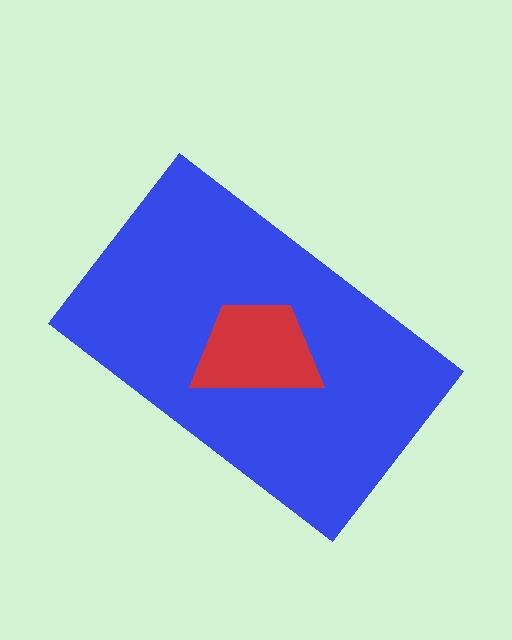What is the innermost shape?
The red trapezoid.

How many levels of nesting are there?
2.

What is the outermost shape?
The blue rectangle.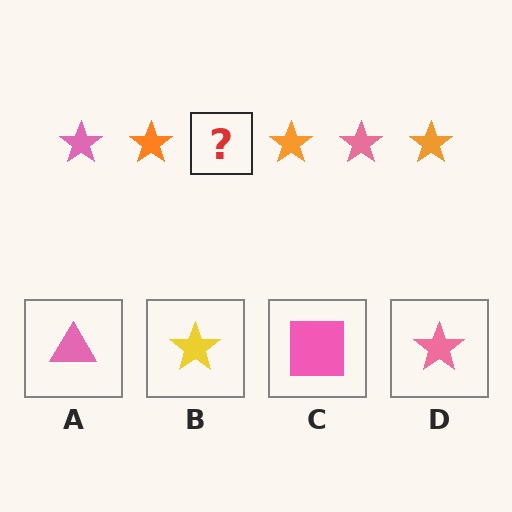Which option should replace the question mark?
Option D.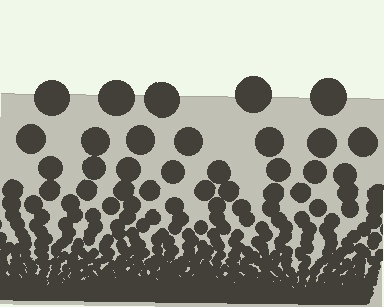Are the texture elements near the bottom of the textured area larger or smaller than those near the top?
Smaller. The gradient is inverted — elements near the bottom are smaller and denser.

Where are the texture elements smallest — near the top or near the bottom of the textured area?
Near the bottom.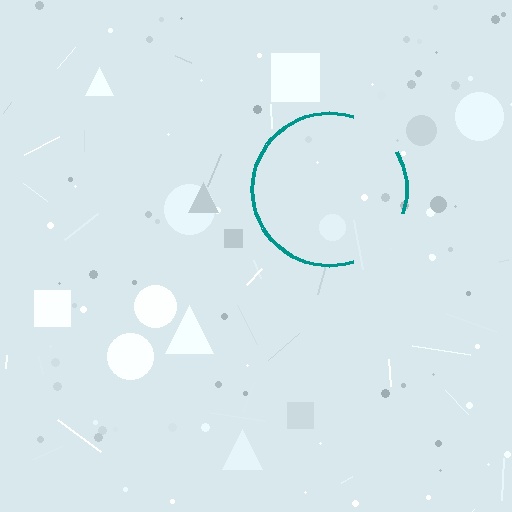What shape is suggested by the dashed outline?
The dashed outline suggests a circle.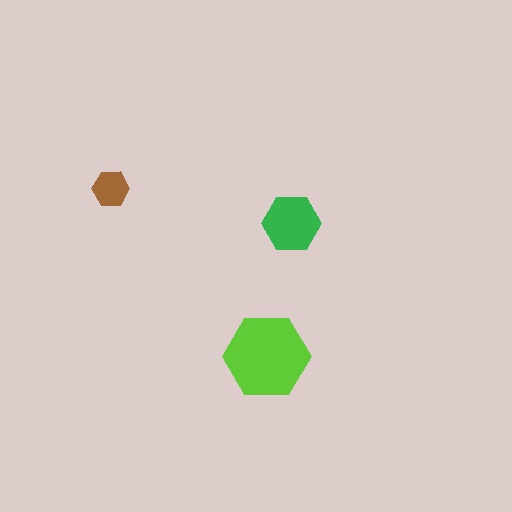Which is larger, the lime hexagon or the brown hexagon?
The lime one.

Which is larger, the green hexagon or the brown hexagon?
The green one.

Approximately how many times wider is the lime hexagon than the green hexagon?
About 1.5 times wider.